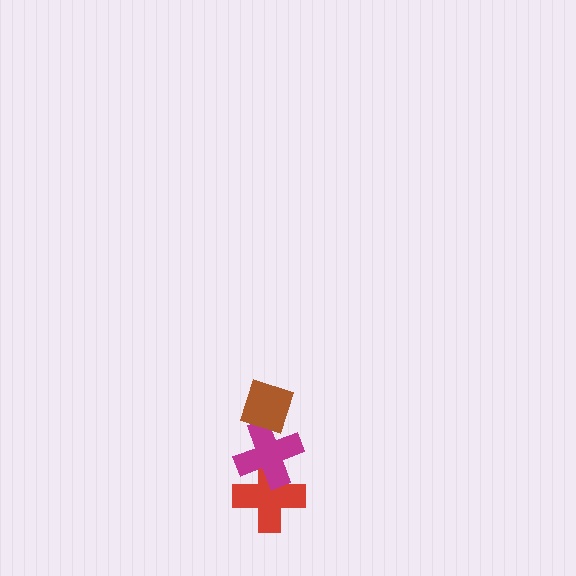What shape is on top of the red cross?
The magenta cross is on top of the red cross.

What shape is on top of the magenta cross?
The brown diamond is on top of the magenta cross.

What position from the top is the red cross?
The red cross is 3rd from the top.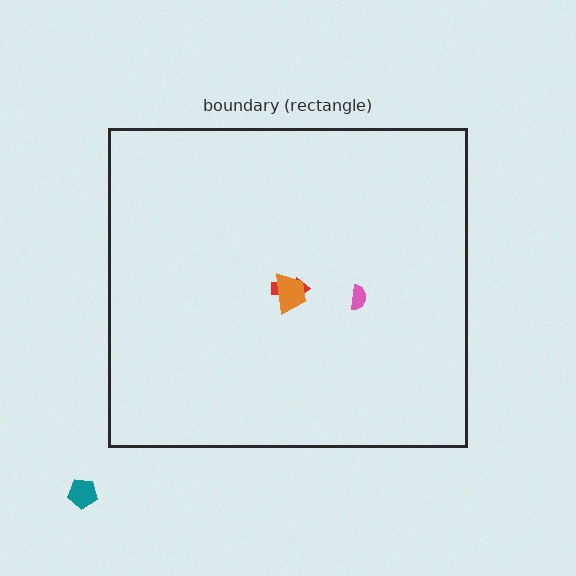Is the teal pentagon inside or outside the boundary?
Outside.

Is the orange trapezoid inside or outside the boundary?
Inside.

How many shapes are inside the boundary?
3 inside, 1 outside.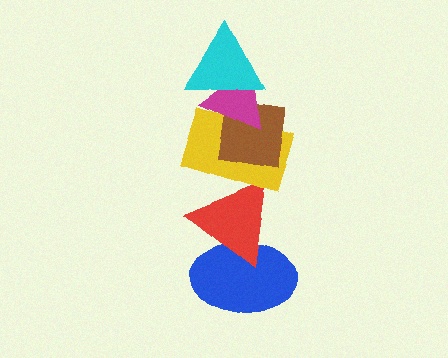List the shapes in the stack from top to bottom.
From top to bottom: the cyan triangle, the magenta triangle, the brown square, the yellow rectangle, the red triangle, the blue ellipse.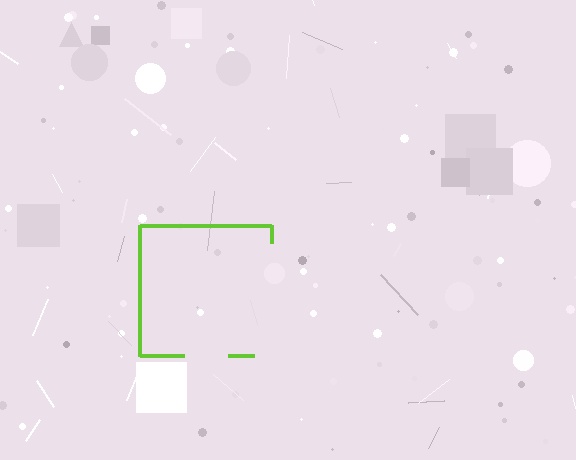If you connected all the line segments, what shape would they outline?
They would outline a square.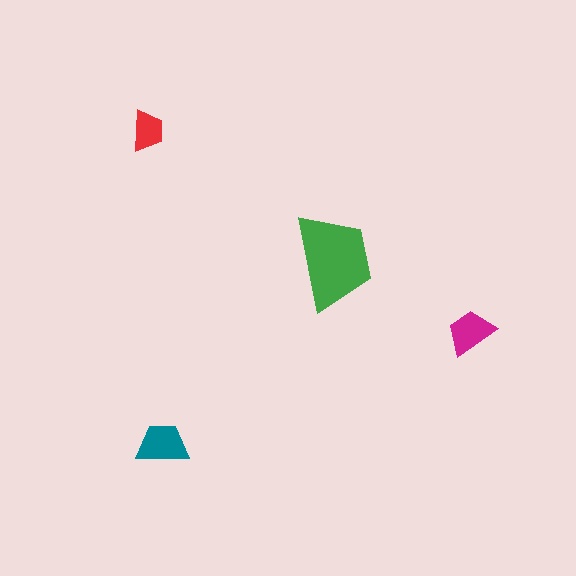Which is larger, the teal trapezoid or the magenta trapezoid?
The teal one.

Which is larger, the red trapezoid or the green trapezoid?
The green one.